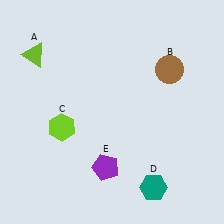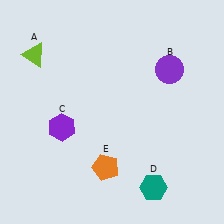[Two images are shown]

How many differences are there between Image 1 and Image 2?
There are 3 differences between the two images.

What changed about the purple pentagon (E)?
In Image 1, E is purple. In Image 2, it changed to orange.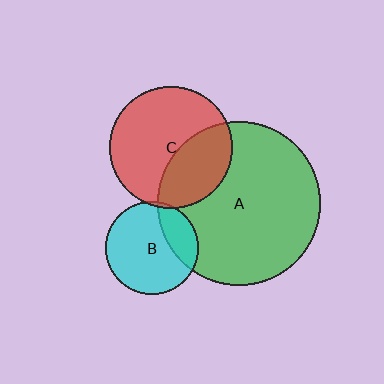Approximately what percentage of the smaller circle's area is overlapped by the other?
Approximately 35%.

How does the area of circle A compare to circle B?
Approximately 3.1 times.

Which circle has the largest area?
Circle A (green).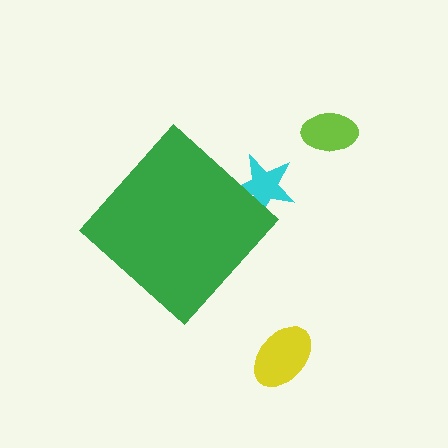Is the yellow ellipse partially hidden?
No, the yellow ellipse is fully visible.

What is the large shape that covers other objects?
A green diamond.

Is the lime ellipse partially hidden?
No, the lime ellipse is fully visible.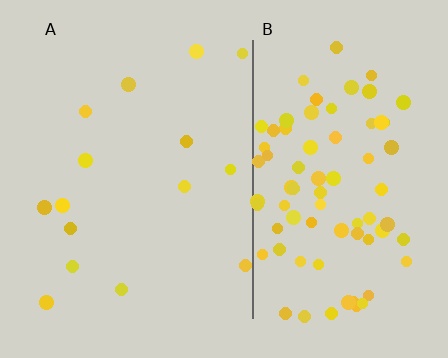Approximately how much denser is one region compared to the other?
Approximately 5.3× — region B over region A.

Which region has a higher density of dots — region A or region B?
B (the right).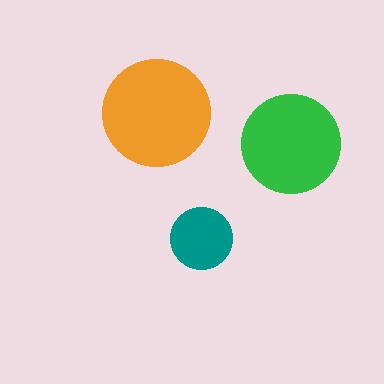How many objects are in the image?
There are 3 objects in the image.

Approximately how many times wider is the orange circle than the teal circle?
About 1.5 times wider.